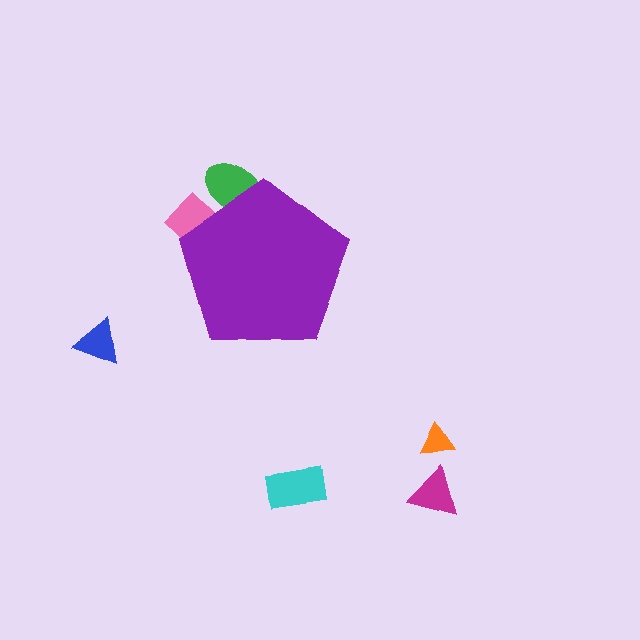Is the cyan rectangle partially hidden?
No, the cyan rectangle is fully visible.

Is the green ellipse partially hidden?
Yes, the green ellipse is partially hidden behind the purple pentagon.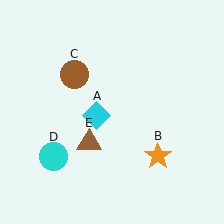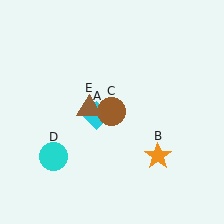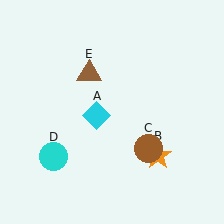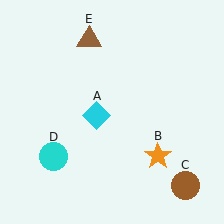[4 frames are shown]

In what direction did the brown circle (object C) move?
The brown circle (object C) moved down and to the right.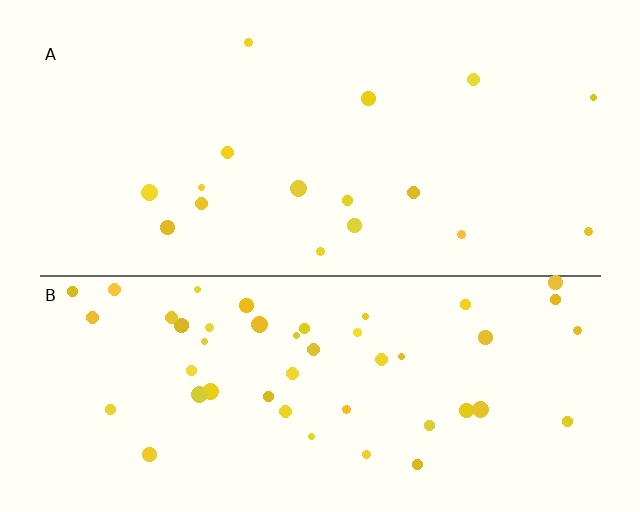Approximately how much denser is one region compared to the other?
Approximately 2.9× — region B over region A.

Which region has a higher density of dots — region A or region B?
B (the bottom).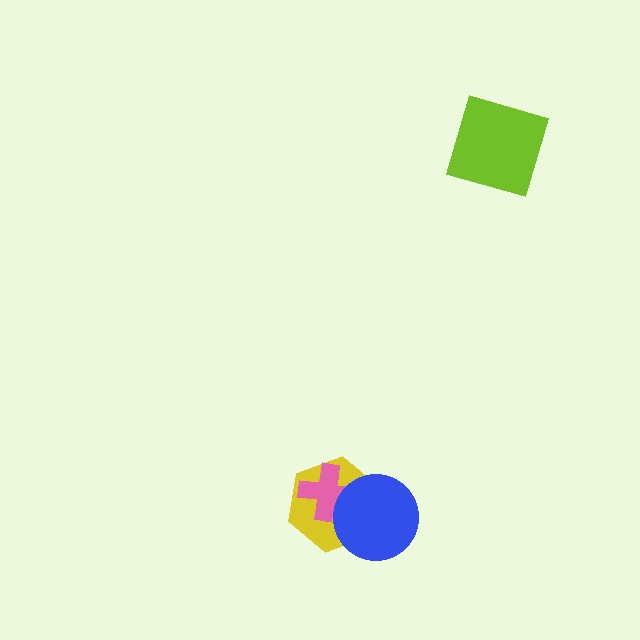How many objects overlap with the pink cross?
2 objects overlap with the pink cross.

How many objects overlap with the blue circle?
2 objects overlap with the blue circle.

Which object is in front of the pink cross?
The blue circle is in front of the pink cross.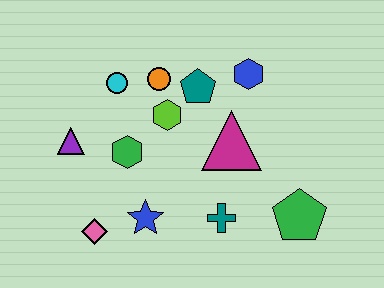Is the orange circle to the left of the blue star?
No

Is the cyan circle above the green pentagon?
Yes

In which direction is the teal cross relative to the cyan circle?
The teal cross is below the cyan circle.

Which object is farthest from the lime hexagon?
The green pentagon is farthest from the lime hexagon.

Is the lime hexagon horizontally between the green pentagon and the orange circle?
Yes